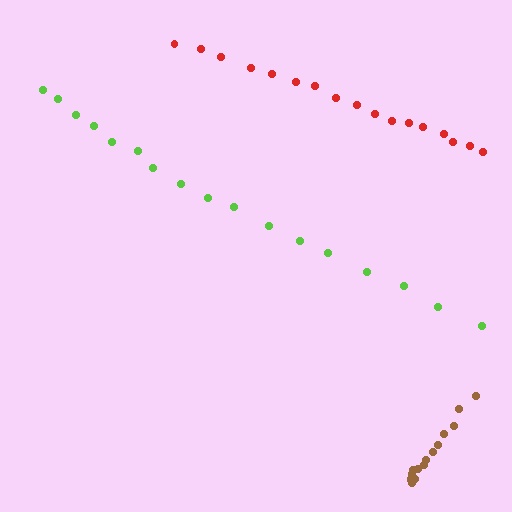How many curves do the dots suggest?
There are 3 distinct paths.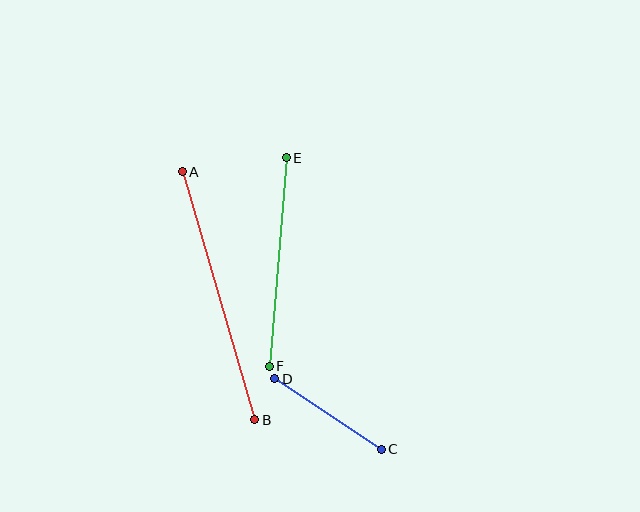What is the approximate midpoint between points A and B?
The midpoint is at approximately (218, 296) pixels.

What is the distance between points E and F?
The distance is approximately 209 pixels.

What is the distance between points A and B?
The distance is approximately 259 pixels.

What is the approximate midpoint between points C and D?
The midpoint is at approximately (328, 414) pixels.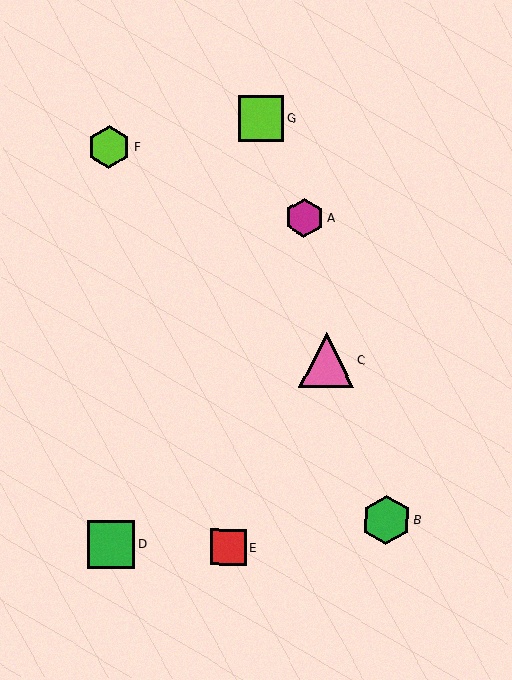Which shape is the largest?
The pink triangle (labeled C) is the largest.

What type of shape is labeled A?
Shape A is a magenta hexagon.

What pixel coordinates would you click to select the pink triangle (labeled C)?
Click at (327, 360) to select the pink triangle C.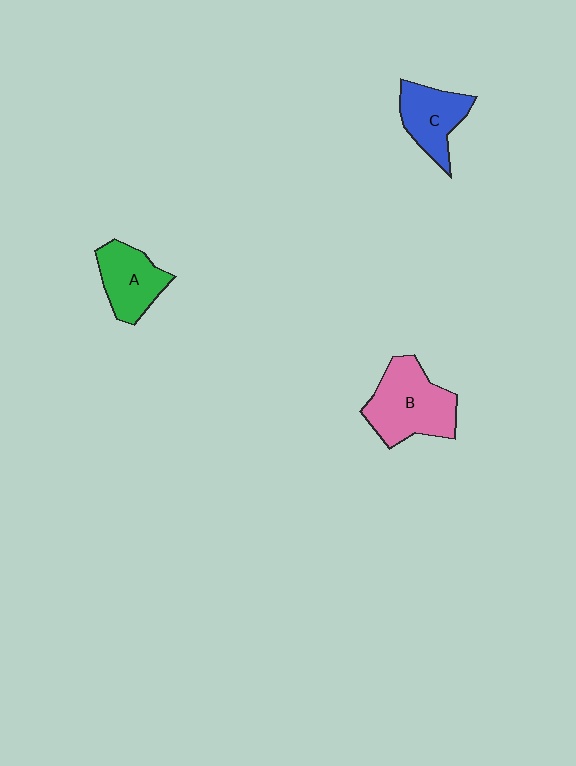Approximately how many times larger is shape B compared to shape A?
Approximately 1.4 times.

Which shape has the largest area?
Shape B (pink).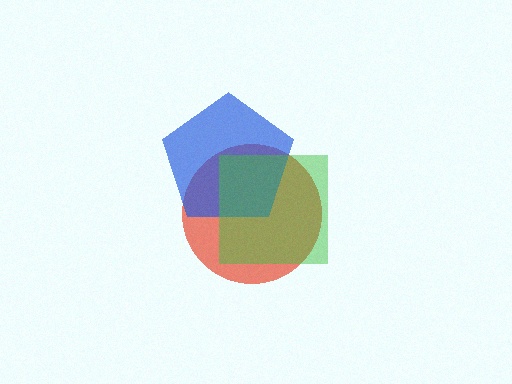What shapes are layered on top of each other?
The layered shapes are: a red circle, a blue pentagon, a green square.